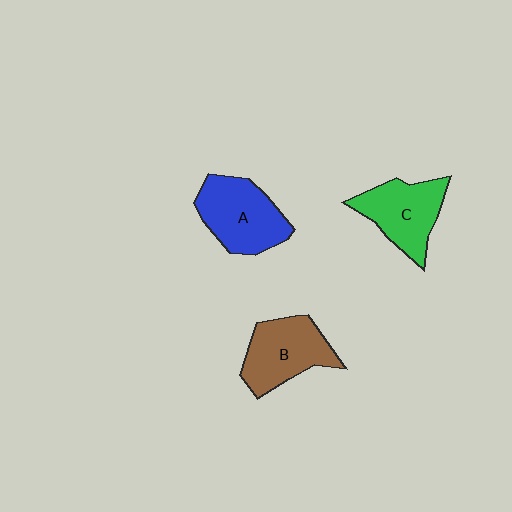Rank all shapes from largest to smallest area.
From largest to smallest: A (blue), B (brown), C (green).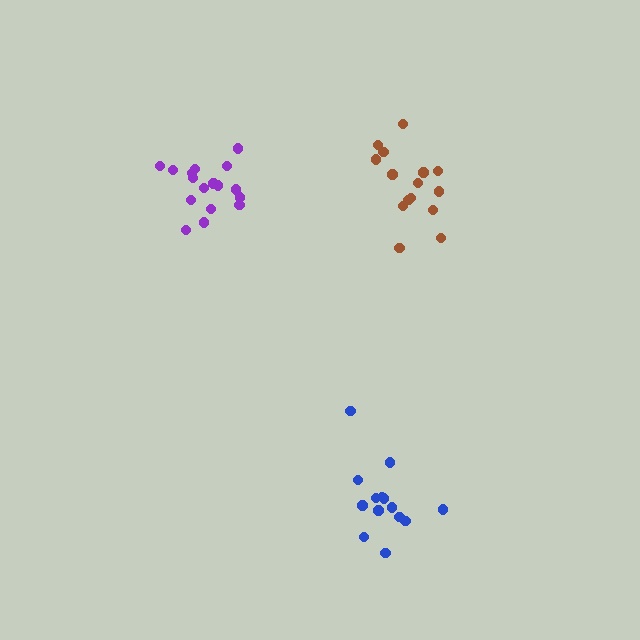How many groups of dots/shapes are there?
There are 3 groups.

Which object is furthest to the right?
The brown cluster is rightmost.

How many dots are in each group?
Group 1: 14 dots, Group 2: 17 dots, Group 3: 15 dots (46 total).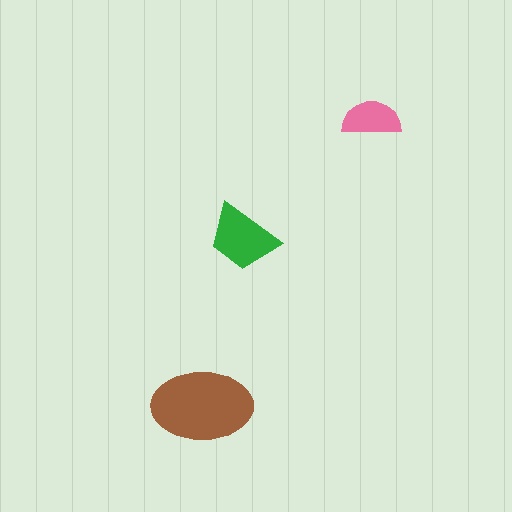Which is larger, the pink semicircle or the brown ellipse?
The brown ellipse.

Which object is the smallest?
The pink semicircle.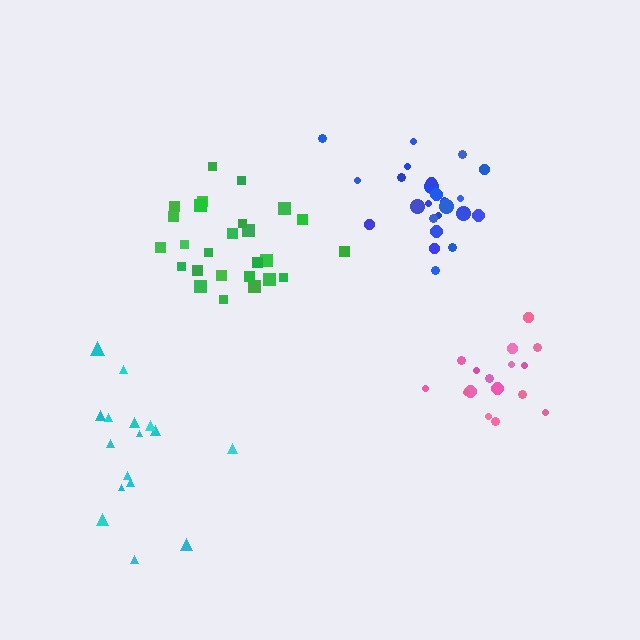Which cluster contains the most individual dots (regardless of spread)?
Green (26).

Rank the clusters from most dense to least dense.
blue, green, pink, cyan.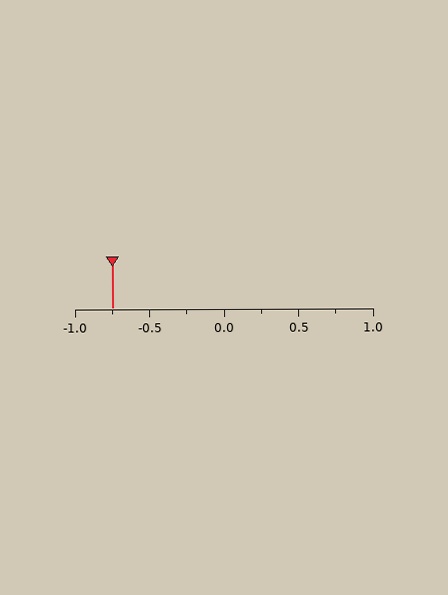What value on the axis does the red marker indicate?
The marker indicates approximately -0.75.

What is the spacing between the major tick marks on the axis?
The major ticks are spaced 0.5 apart.